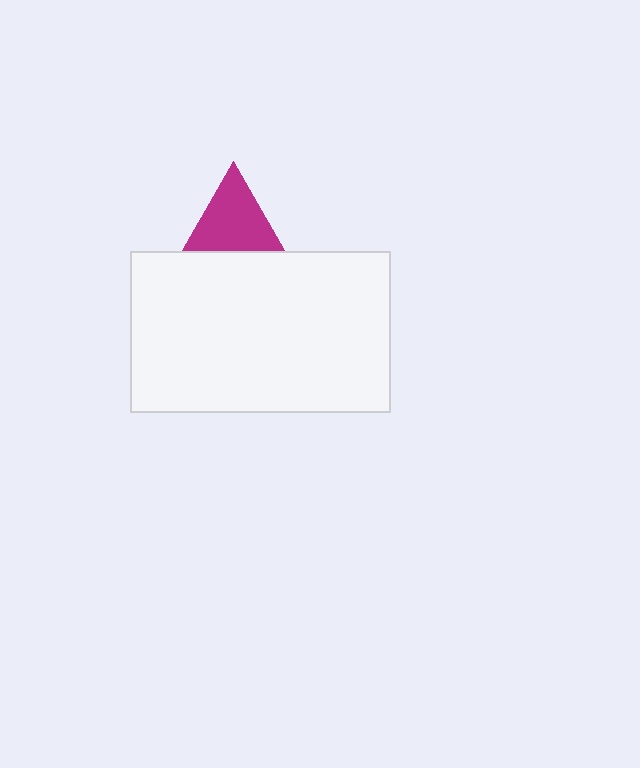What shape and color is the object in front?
The object in front is a white rectangle.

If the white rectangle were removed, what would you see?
You would see the complete magenta triangle.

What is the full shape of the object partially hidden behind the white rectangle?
The partially hidden object is a magenta triangle.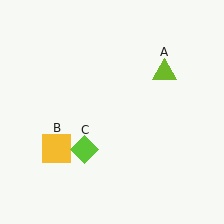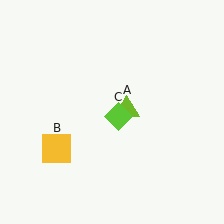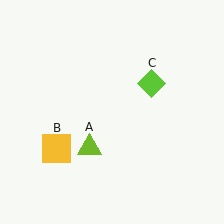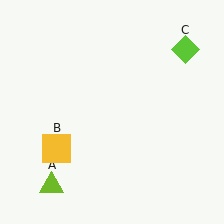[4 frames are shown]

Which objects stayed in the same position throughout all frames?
Yellow square (object B) remained stationary.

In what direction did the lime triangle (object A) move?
The lime triangle (object A) moved down and to the left.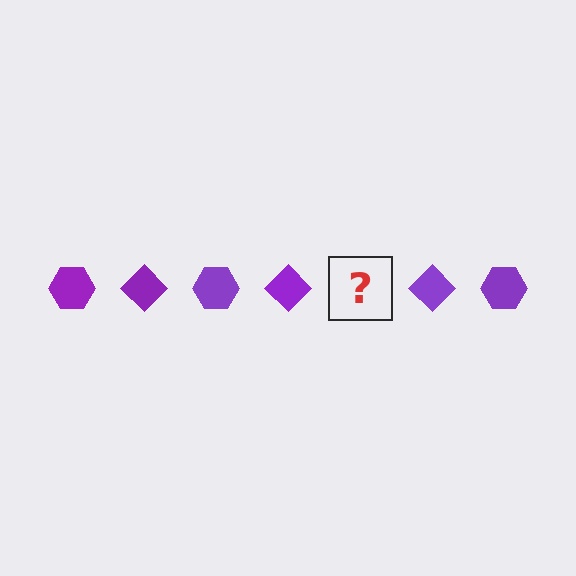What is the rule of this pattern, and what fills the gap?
The rule is that the pattern cycles through hexagon, diamond shapes in purple. The gap should be filled with a purple hexagon.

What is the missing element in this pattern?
The missing element is a purple hexagon.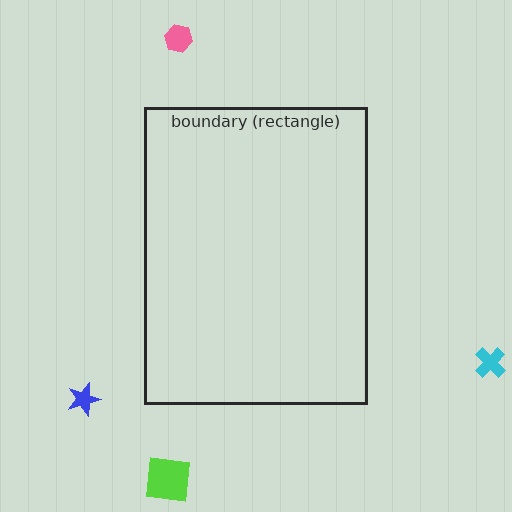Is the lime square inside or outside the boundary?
Outside.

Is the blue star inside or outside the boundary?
Outside.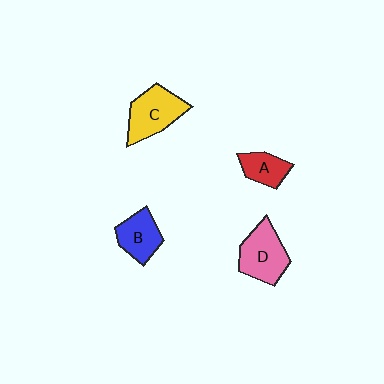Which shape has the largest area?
Shape C (yellow).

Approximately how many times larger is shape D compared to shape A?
Approximately 1.7 times.